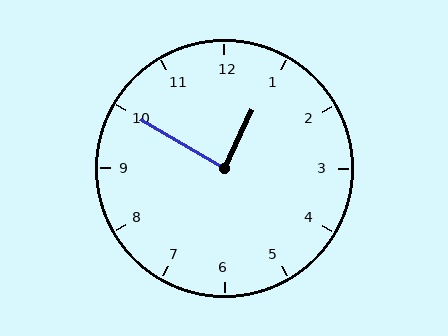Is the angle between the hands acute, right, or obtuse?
It is right.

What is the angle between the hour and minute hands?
Approximately 85 degrees.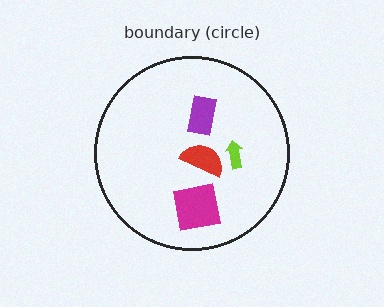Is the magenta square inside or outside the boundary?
Inside.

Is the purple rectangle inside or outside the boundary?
Inside.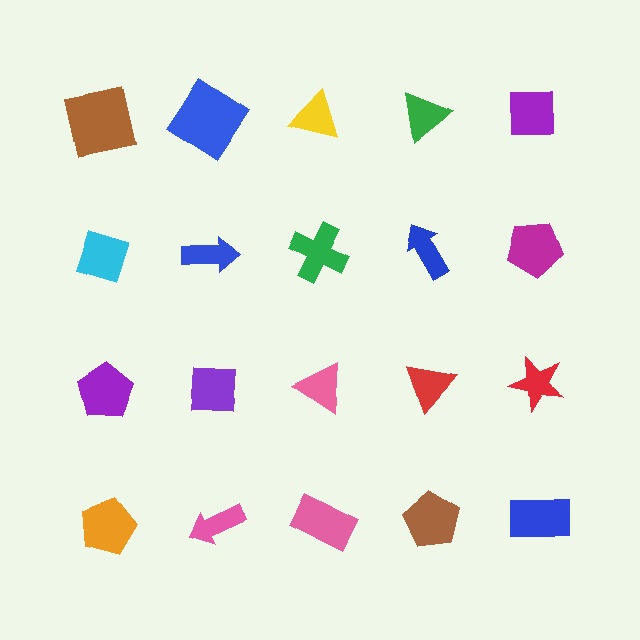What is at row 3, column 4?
A red triangle.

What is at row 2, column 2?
A blue arrow.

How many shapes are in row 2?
5 shapes.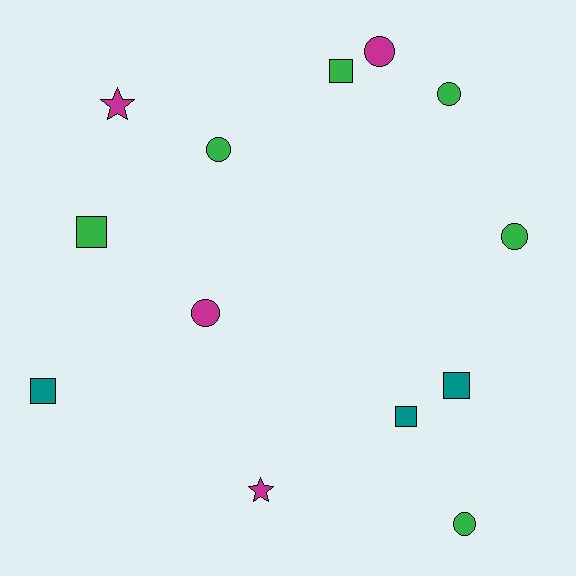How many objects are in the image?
There are 13 objects.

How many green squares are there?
There are 2 green squares.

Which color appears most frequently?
Green, with 6 objects.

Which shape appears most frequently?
Circle, with 6 objects.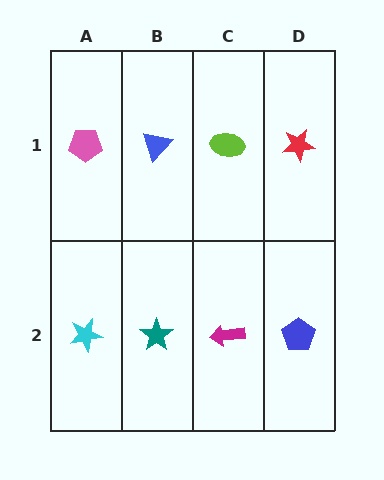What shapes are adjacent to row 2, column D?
A red star (row 1, column D), a magenta arrow (row 2, column C).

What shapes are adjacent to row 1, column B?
A teal star (row 2, column B), a pink pentagon (row 1, column A), a lime ellipse (row 1, column C).